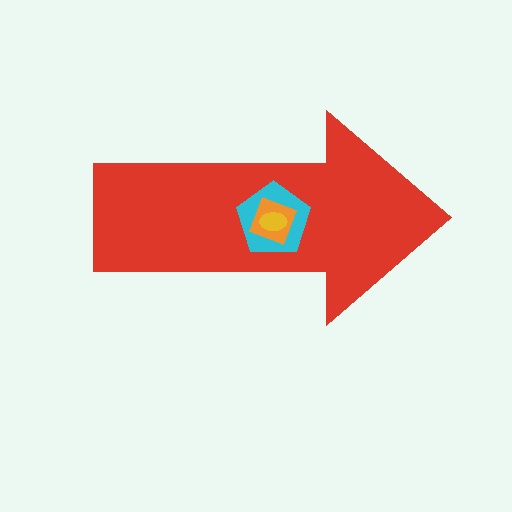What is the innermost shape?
The yellow ellipse.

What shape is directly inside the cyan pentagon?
The orange diamond.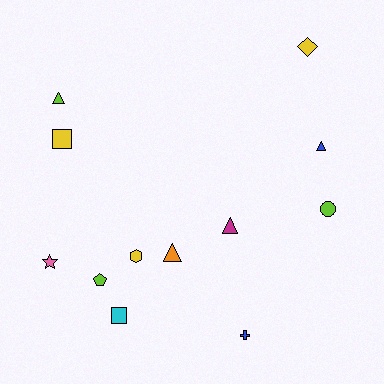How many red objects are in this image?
There are no red objects.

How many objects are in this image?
There are 12 objects.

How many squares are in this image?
There are 2 squares.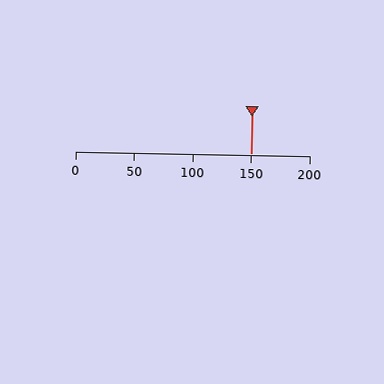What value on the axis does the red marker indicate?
The marker indicates approximately 150.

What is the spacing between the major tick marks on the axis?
The major ticks are spaced 50 apart.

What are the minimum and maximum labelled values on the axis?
The axis runs from 0 to 200.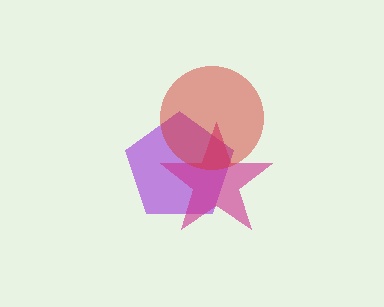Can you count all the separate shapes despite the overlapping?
Yes, there are 3 separate shapes.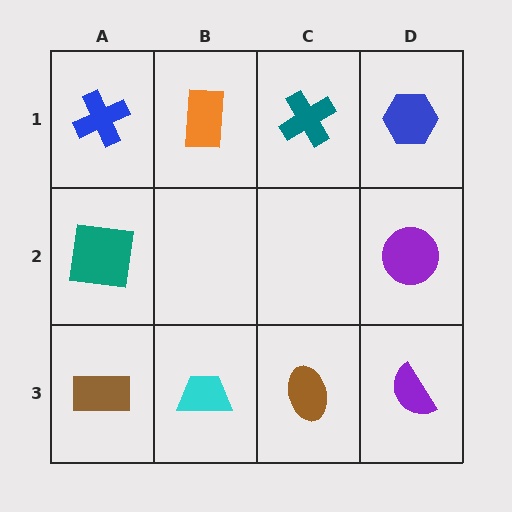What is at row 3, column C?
A brown ellipse.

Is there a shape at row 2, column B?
No, that cell is empty.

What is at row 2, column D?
A purple circle.